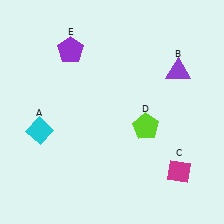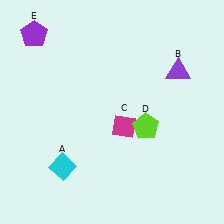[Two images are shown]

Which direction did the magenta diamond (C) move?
The magenta diamond (C) moved left.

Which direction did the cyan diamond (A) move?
The cyan diamond (A) moved down.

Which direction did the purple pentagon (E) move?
The purple pentagon (E) moved left.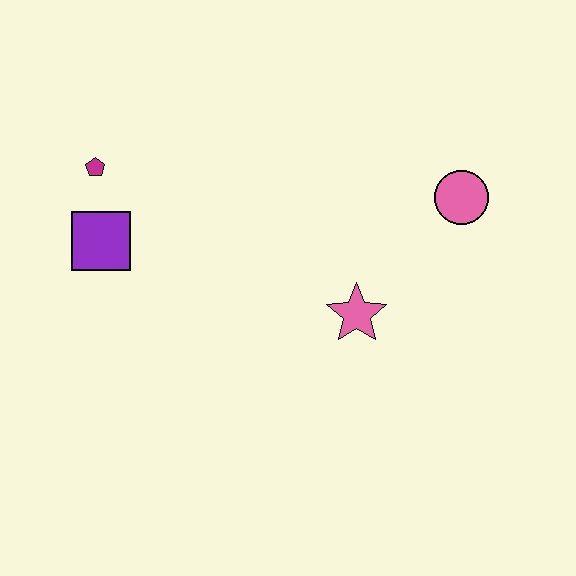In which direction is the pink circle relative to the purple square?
The pink circle is to the right of the purple square.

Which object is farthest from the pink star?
The magenta pentagon is farthest from the pink star.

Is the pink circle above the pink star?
Yes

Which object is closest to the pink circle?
The pink star is closest to the pink circle.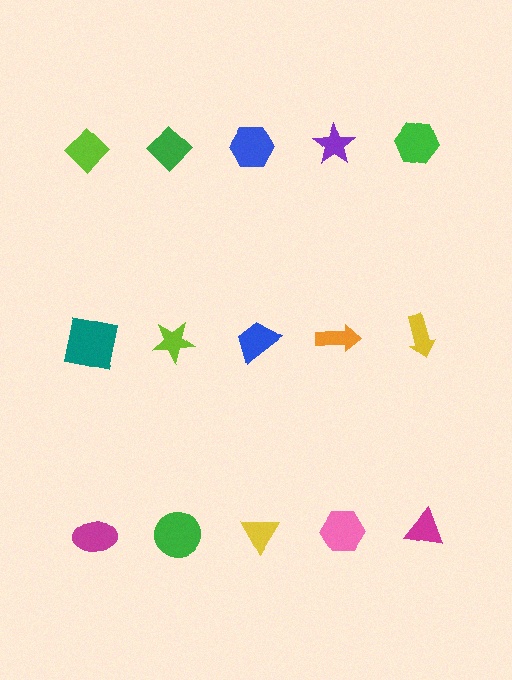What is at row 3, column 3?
A yellow triangle.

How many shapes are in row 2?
5 shapes.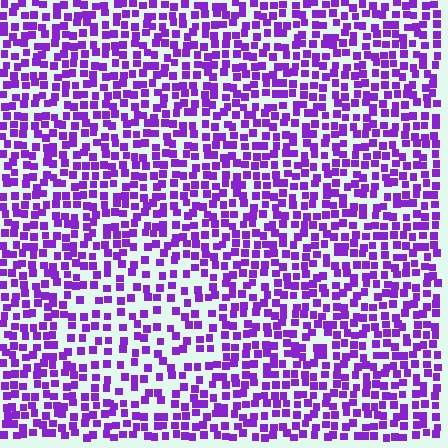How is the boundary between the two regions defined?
The boundary is defined by a change in element density (approximately 1.6x ratio). All elements are the same color, size, and shape.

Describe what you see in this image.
The image contains small purple elements arranged at two different densities. A circle-shaped region is visible where the elements are less densely packed than the surrounding area.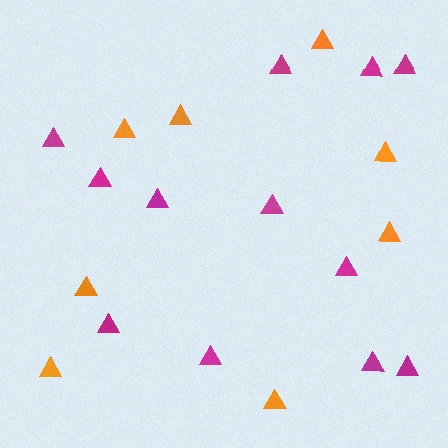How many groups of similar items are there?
There are 2 groups: one group of magenta triangles (12) and one group of orange triangles (8).